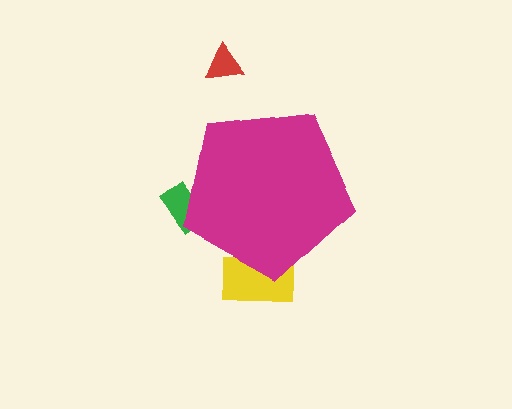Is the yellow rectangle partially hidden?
Yes, the yellow rectangle is partially hidden behind the magenta pentagon.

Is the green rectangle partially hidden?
Yes, the green rectangle is partially hidden behind the magenta pentagon.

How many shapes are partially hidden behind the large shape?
2 shapes are partially hidden.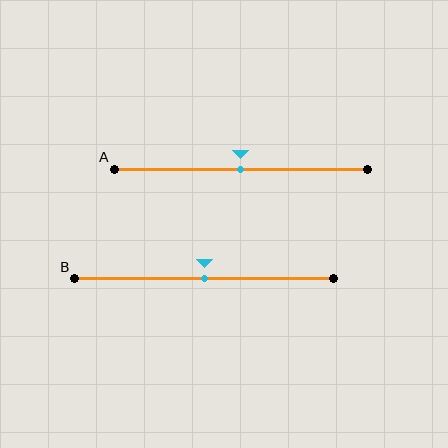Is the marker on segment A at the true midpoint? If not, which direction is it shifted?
Yes, the marker on segment A is at the true midpoint.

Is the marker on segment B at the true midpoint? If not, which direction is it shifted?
Yes, the marker on segment B is at the true midpoint.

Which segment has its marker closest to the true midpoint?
Segment A has its marker closest to the true midpoint.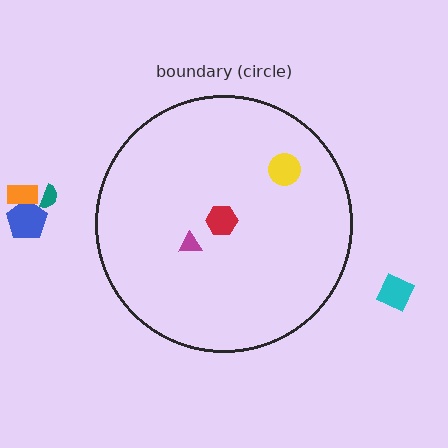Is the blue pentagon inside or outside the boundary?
Outside.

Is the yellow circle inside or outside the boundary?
Inside.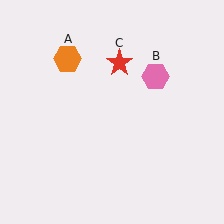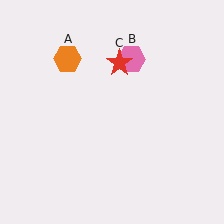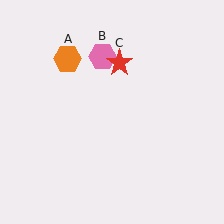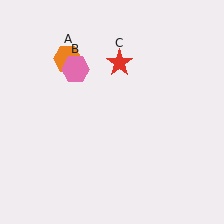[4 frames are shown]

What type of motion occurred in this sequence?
The pink hexagon (object B) rotated counterclockwise around the center of the scene.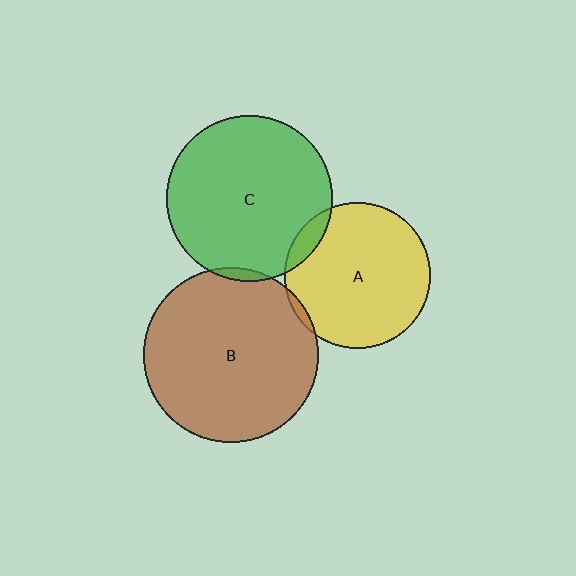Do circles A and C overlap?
Yes.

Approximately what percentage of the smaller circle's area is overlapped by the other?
Approximately 5%.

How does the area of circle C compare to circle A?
Approximately 1.3 times.